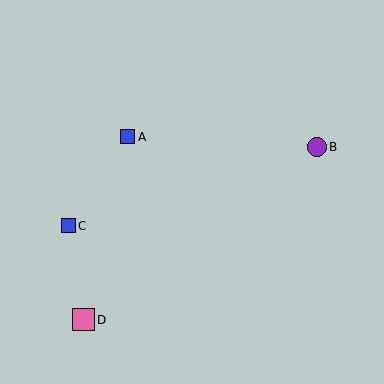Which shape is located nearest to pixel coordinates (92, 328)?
The pink square (labeled D) at (84, 320) is nearest to that location.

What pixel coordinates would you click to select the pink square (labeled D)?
Click at (84, 320) to select the pink square D.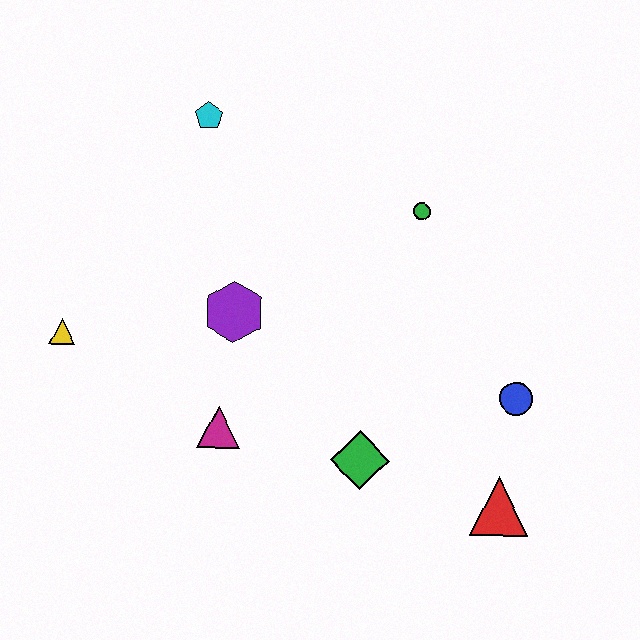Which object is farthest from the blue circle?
The yellow triangle is farthest from the blue circle.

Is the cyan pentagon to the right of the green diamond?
No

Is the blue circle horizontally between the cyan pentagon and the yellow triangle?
No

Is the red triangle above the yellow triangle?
No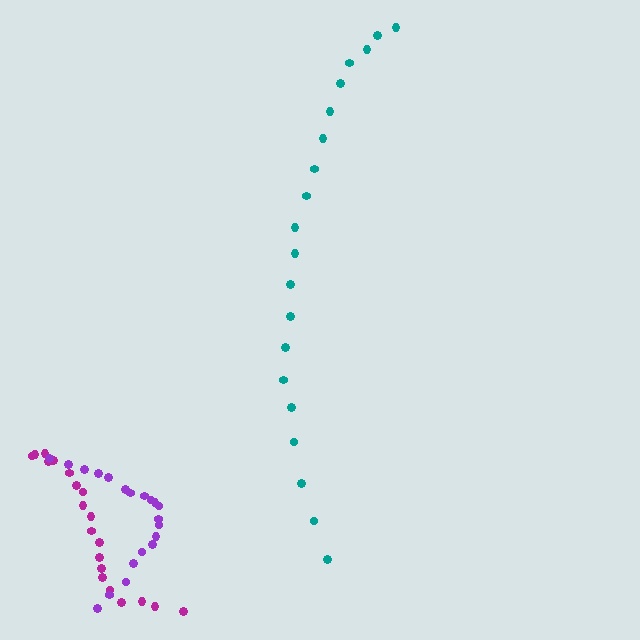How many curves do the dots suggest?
There are 3 distinct paths.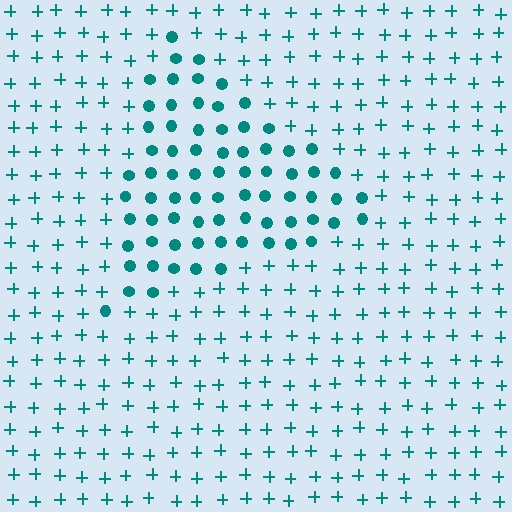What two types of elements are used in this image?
The image uses circles inside the triangle region and plus signs outside it.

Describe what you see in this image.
The image is filled with small teal elements arranged in a uniform grid. A triangle-shaped region contains circles, while the surrounding area contains plus signs. The boundary is defined purely by the change in element shape.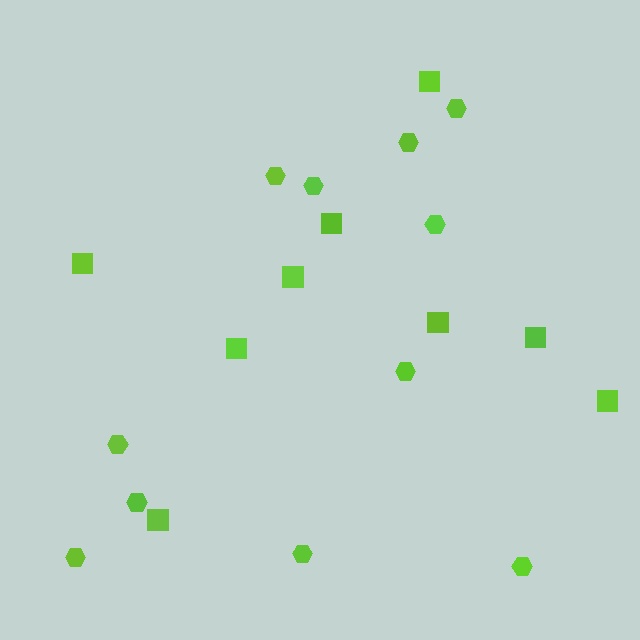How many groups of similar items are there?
There are 2 groups: one group of hexagons (11) and one group of squares (9).